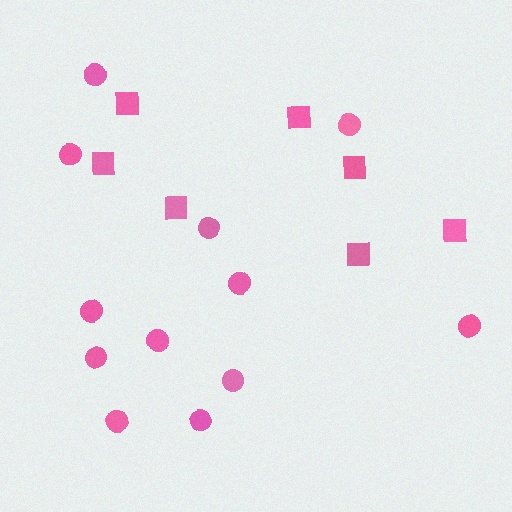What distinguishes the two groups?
There are 2 groups: one group of circles (12) and one group of squares (7).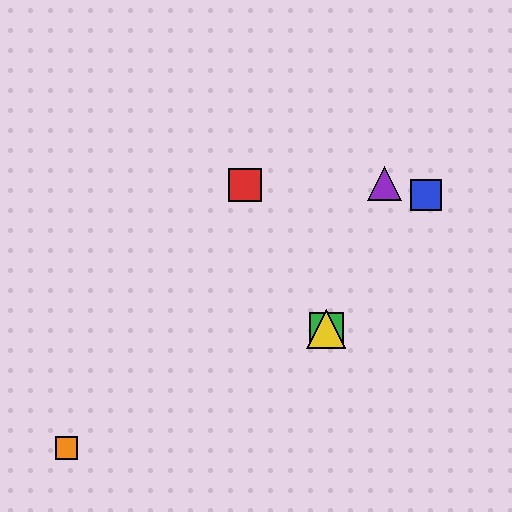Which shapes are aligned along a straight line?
The red square, the green square, the yellow triangle are aligned along a straight line.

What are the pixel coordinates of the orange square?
The orange square is at (66, 448).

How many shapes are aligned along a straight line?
3 shapes (the red square, the green square, the yellow triangle) are aligned along a straight line.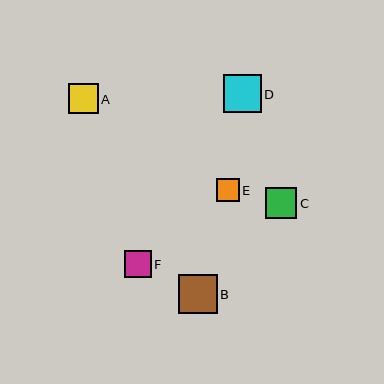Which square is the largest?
Square B is the largest with a size of approximately 39 pixels.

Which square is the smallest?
Square E is the smallest with a size of approximately 23 pixels.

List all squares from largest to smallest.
From largest to smallest: B, D, C, A, F, E.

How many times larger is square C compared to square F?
Square C is approximately 1.1 times the size of square F.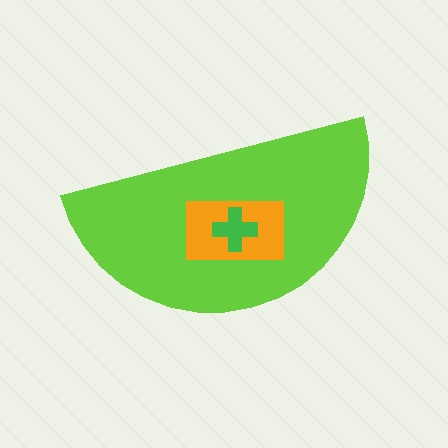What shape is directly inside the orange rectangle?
The green cross.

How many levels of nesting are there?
3.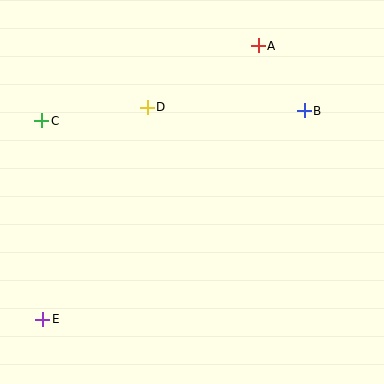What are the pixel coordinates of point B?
Point B is at (304, 111).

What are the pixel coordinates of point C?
Point C is at (42, 121).